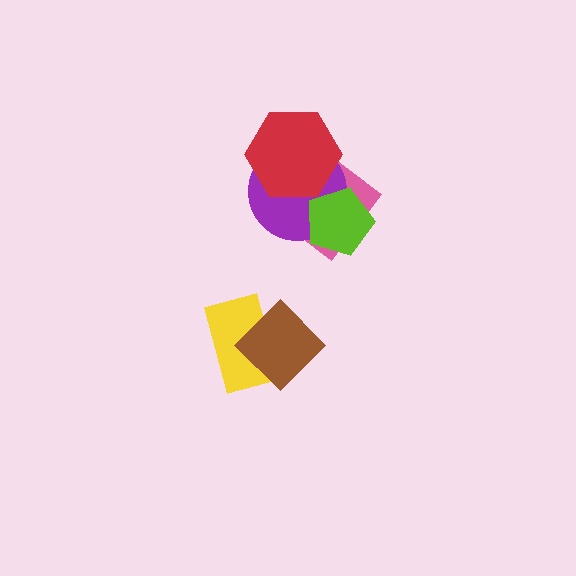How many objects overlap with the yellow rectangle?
1 object overlaps with the yellow rectangle.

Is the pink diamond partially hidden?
Yes, it is partially covered by another shape.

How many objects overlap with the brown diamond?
1 object overlaps with the brown diamond.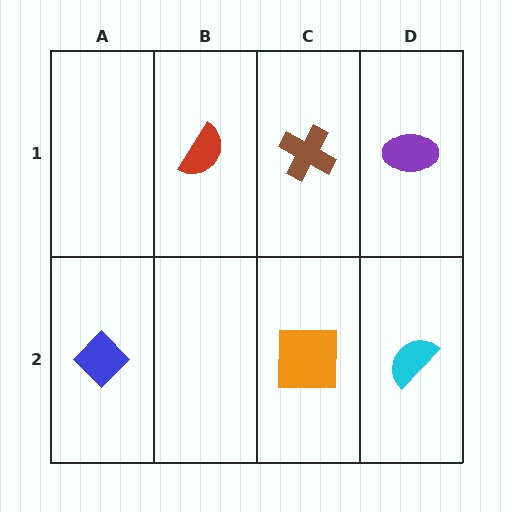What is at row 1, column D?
A purple ellipse.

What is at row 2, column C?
An orange square.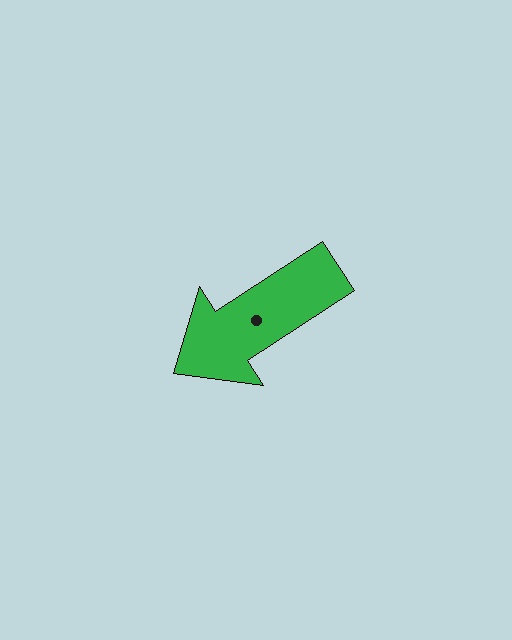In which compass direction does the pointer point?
Southwest.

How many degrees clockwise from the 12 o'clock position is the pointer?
Approximately 237 degrees.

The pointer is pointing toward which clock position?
Roughly 8 o'clock.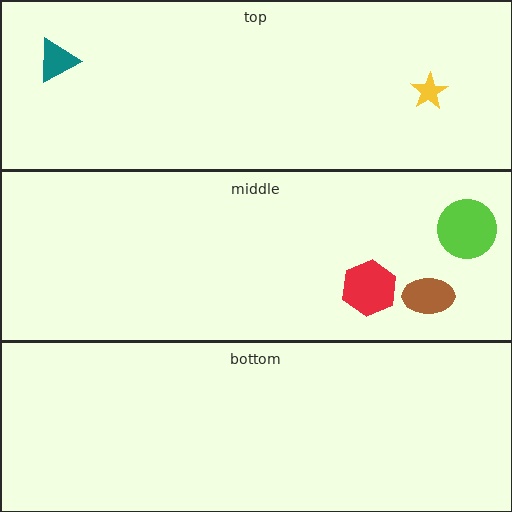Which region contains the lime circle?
The middle region.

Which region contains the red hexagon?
The middle region.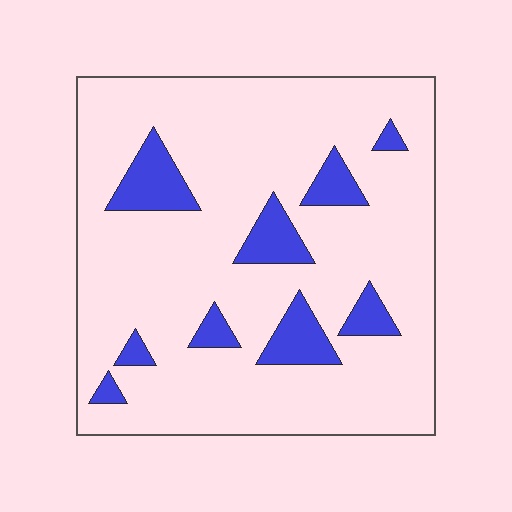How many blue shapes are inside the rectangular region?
9.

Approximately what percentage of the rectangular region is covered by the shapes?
Approximately 15%.